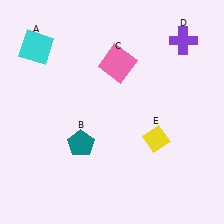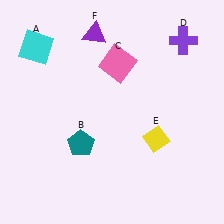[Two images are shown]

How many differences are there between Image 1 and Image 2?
There is 1 difference between the two images.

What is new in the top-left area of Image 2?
A purple triangle (F) was added in the top-left area of Image 2.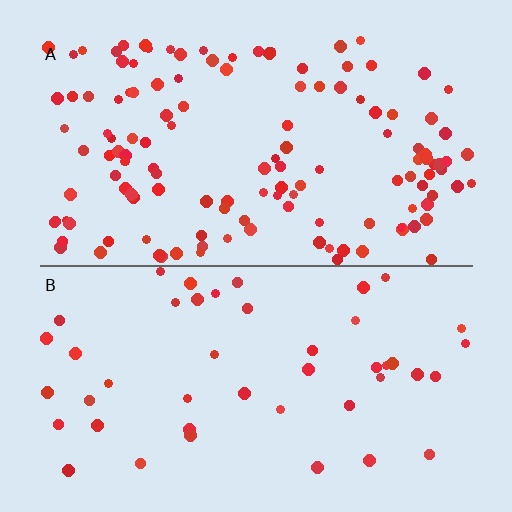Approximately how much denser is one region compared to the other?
Approximately 2.9× — region A over region B.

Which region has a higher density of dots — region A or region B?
A (the top).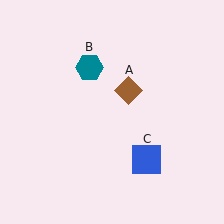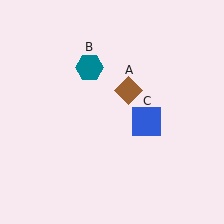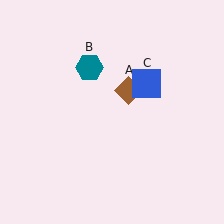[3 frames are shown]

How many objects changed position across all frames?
1 object changed position: blue square (object C).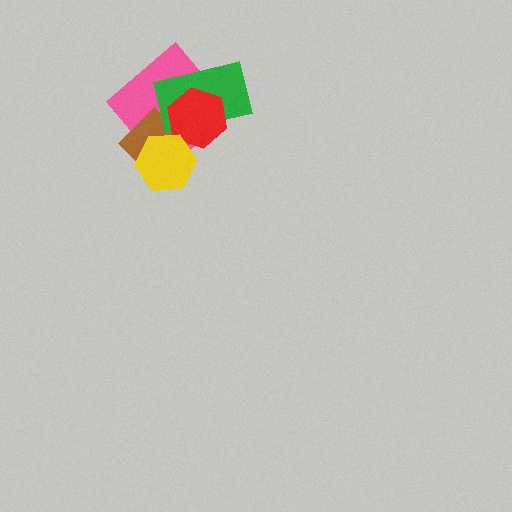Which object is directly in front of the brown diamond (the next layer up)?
The green rectangle is directly in front of the brown diamond.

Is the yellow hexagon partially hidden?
No, no other shape covers it.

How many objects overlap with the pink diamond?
4 objects overlap with the pink diamond.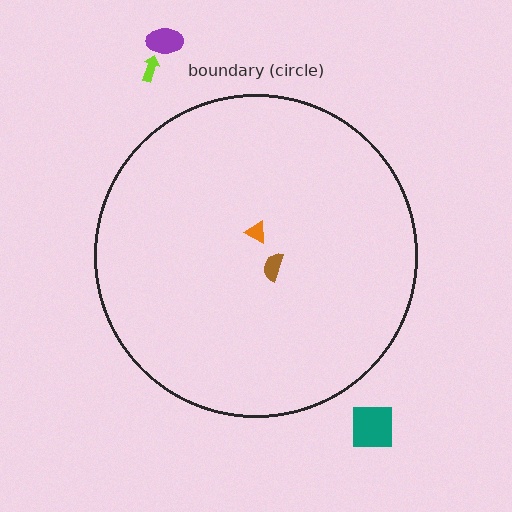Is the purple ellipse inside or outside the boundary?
Outside.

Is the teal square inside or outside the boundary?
Outside.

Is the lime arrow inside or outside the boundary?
Outside.